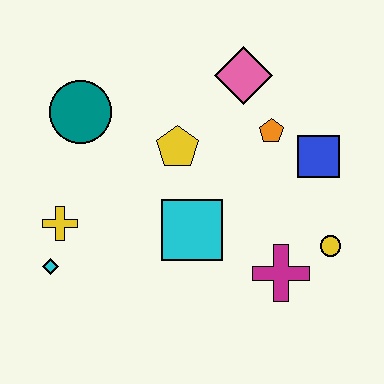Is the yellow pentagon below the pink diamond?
Yes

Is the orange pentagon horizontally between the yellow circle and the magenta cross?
No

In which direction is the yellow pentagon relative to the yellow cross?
The yellow pentagon is to the right of the yellow cross.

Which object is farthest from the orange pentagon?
The cyan diamond is farthest from the orange pentagon.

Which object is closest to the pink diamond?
The orange pentagon is closest to the pink diamond.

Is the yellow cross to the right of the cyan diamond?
Yes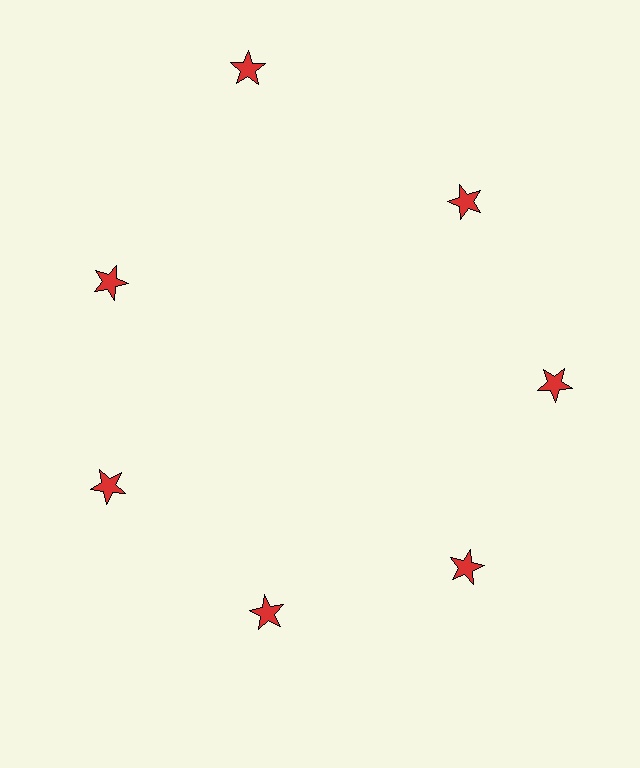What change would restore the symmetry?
The symmetry would be restored by moving it inward, back onto the ring so that all 7 stars sit at equal angles and equal distance from the center.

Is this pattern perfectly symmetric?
No. The 7 red stars are arranged in a ring, but one element near the 12 o'clock position is pushed outward from the center, breaking the 7-fold rotational symmetry.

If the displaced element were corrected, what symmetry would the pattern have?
It would have 7-fold rotational symmetry — the pattern would map onto itself every 51 degrees.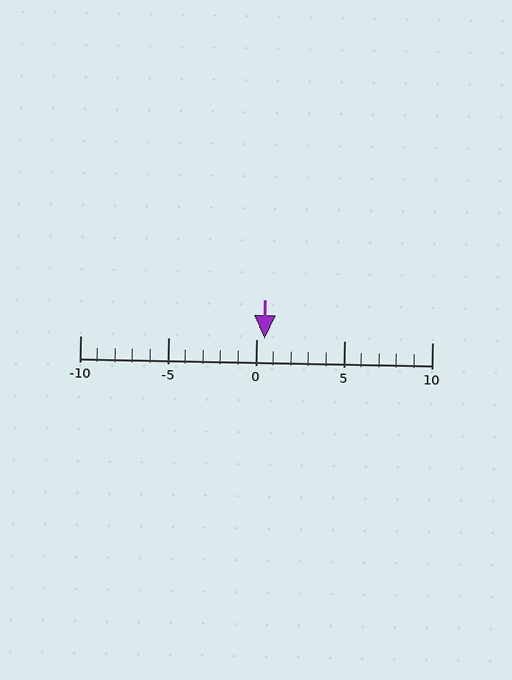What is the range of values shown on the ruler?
The ruler shows values from -10 to 10.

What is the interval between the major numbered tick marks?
The major tick marks are spaced 5 units apart.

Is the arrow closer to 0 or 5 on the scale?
The arrow is closer to 0.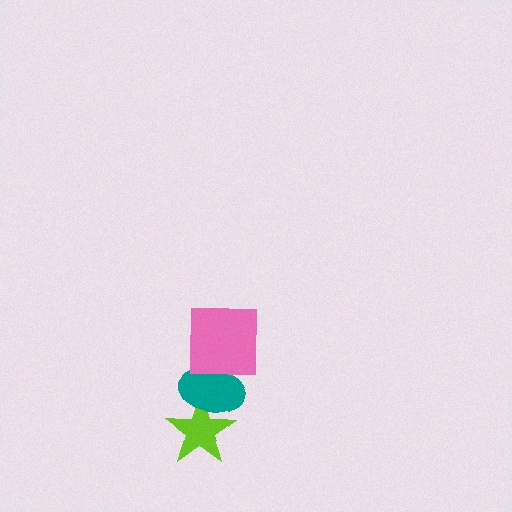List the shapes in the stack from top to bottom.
From top to bottom: the pink square, the teal ellipse, the lime star.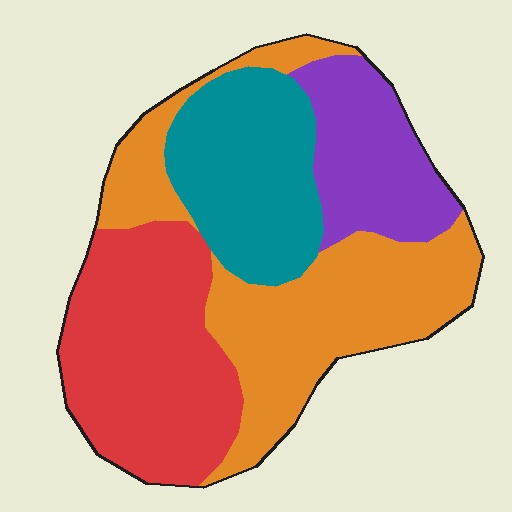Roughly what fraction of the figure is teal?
Teal takes up about one fifth (1/5) of the figure.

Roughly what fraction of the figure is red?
Red covers 29% of the figure.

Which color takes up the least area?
Purple, at roughly 15%.